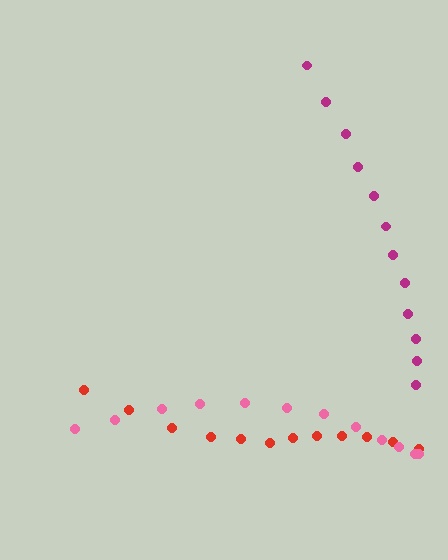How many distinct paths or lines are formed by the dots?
There are 3 distinct paths.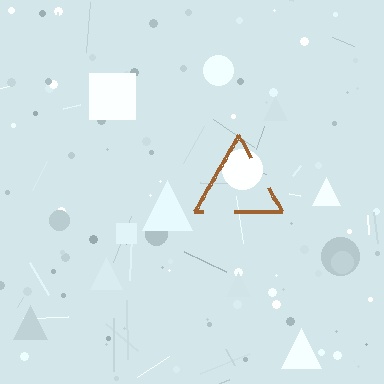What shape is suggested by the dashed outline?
The dashed outline suggests a triangle.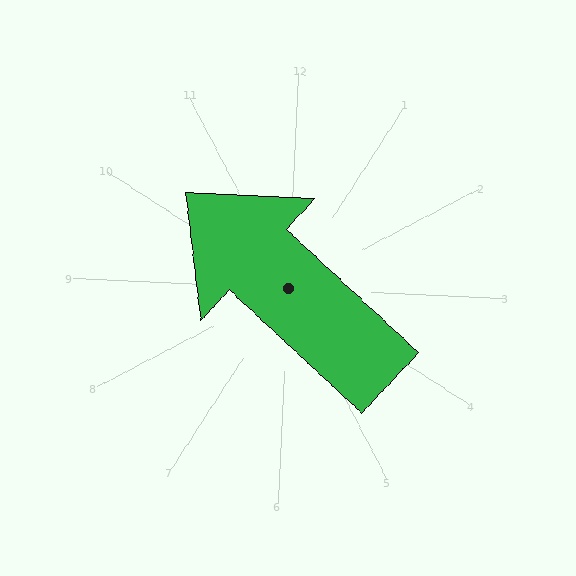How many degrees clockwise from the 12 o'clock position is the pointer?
Approximately 310 degrees.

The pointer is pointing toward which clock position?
Roughly 10 o'clock.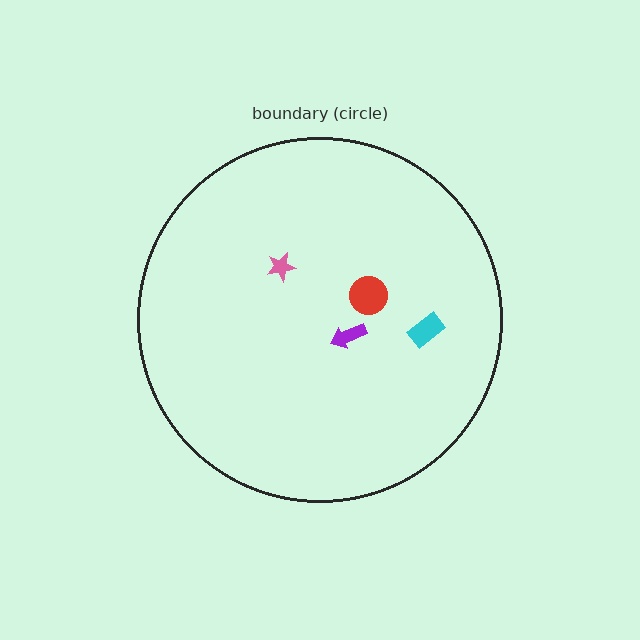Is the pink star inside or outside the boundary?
Inside.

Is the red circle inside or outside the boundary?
Inside.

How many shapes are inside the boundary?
4 inside, 0 outside.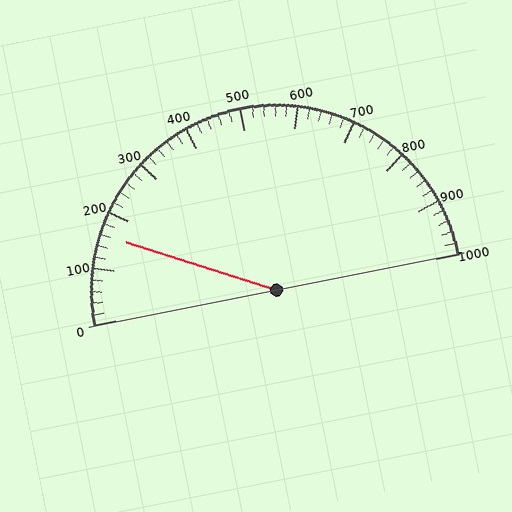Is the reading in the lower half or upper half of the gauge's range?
The reading is in the lower half of the range (0 to 1000).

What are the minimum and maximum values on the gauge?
The gauge ranges from 0 to 1000.